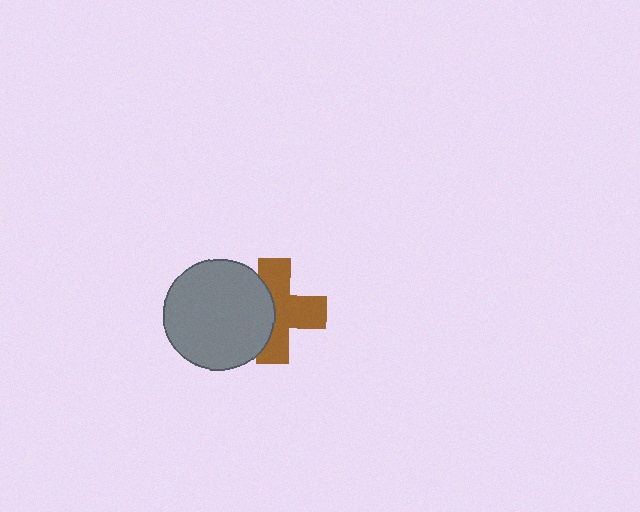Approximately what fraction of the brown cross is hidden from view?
Roughly 39% of the brown cross is hidden behind the gray circle.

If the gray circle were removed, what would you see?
You would see the complete brown cross.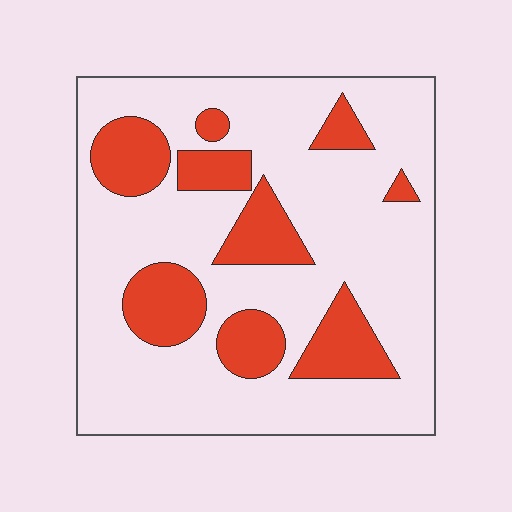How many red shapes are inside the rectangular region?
9.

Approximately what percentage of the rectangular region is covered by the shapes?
Approximately 25%.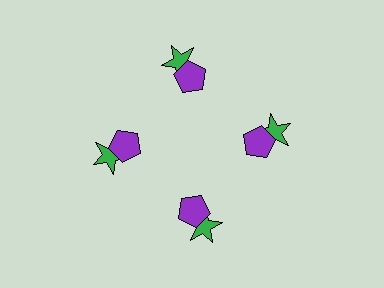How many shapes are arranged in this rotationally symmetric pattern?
There are 8 shapes, arranged in 4 groups of 2.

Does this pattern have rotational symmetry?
Yes, this pattern has 4-fold rotational symmetry. It looks the same after rotating 90 degrees around the center.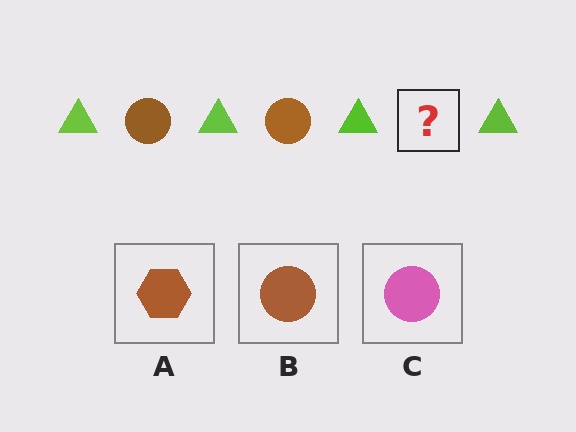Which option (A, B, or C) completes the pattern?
B.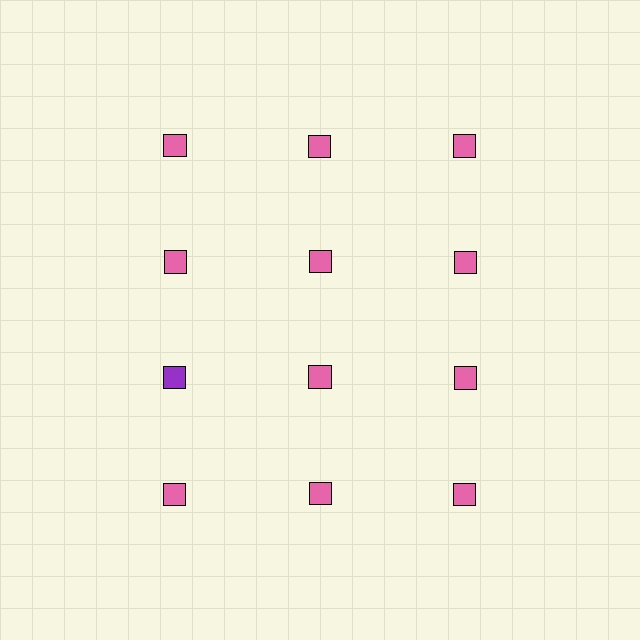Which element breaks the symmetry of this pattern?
The purple square in the third row, leftmost column breaks the symmetry. All other shapes are pink squares.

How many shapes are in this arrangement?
There are 12 shapes arranged in a grid pattern.